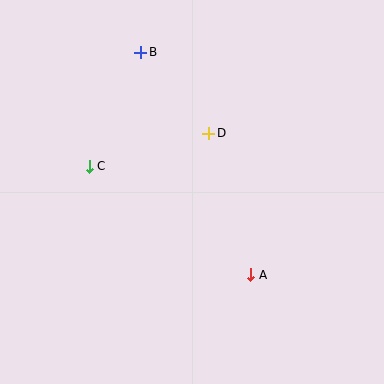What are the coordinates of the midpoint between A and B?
The midpoint between A and B is at (196, 164).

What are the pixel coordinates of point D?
Point D is at (209, 133).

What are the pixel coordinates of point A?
Point A is at (251, 275).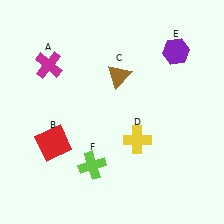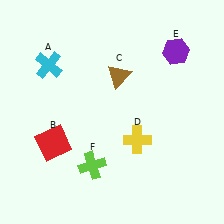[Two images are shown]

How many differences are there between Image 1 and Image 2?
There is 1 difference between the two images.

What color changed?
The cross (A) changed from magenta in Image 1 to cyan in Image 2.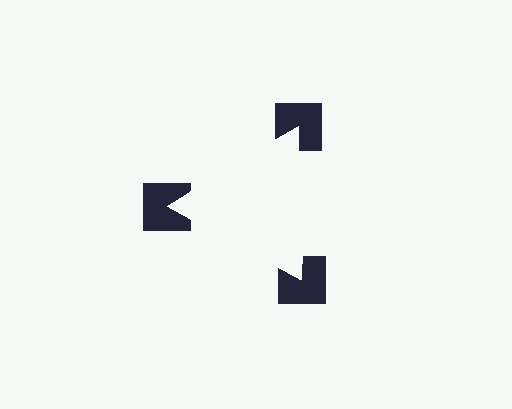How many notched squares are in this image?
There are 3 — one at each vertex of the illusory triangle.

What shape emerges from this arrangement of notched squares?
An illusory triangle — its edges are inferred from the aligned wedge cuts in the notched squares, not physically drawn.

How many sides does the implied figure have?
3 sides.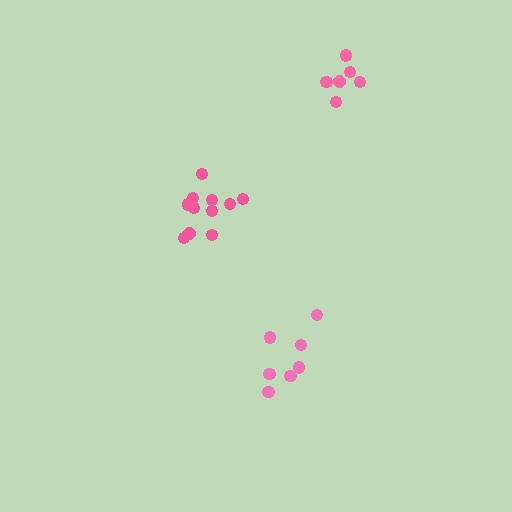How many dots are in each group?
Group 1: 11 dots, Group 2: 7 dots, Group 3: 6 dots (24 total).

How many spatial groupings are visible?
There are 3 spatial groupings.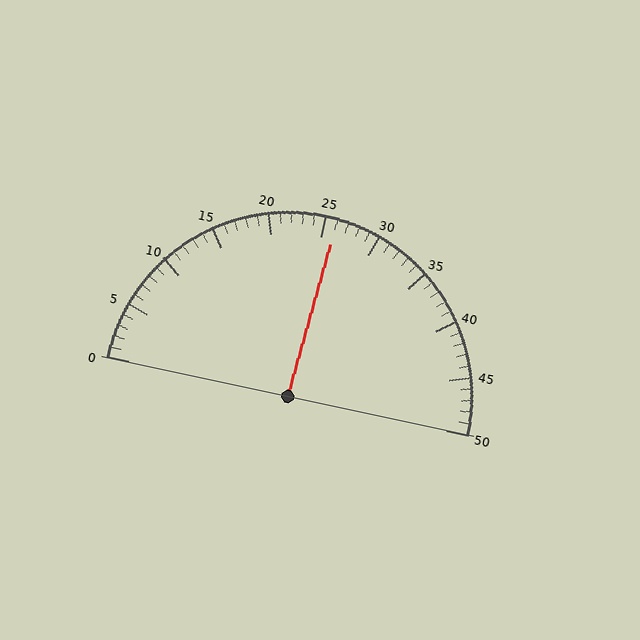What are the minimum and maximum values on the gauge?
The gauge ranges from 0 to 50.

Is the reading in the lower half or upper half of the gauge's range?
The reading is in the upper half of the range (0 to 50).